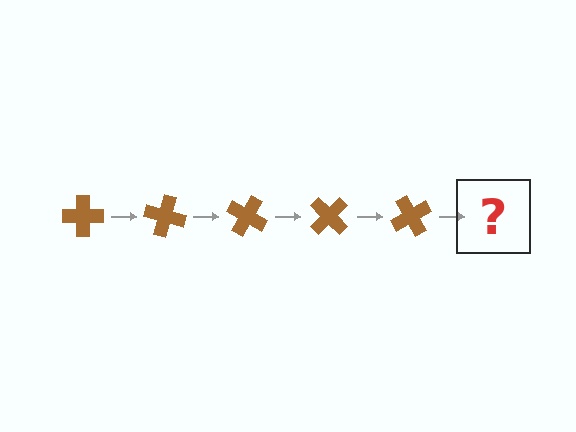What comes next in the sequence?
The next element should be a brown cross rotated 75 degrees.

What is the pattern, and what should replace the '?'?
The pattern is that the cross rotates 15 degrees each step. The '?' should be a brown cross rotated 75 degrees.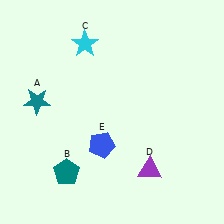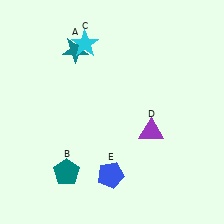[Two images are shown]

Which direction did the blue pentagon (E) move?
The blue pentagon (E) moved down.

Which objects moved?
The objects that moved are: the teal star (A), the purple triangle (D), the blue pentagon (E).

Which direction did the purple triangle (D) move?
The purple triangle (D) moved up.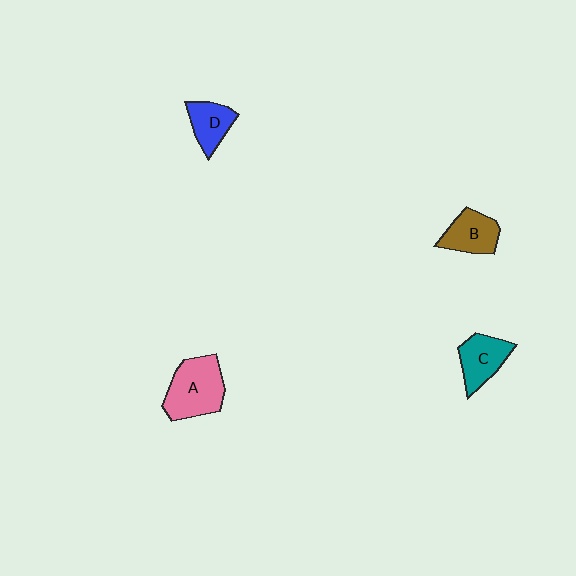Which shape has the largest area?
Shape A (pink).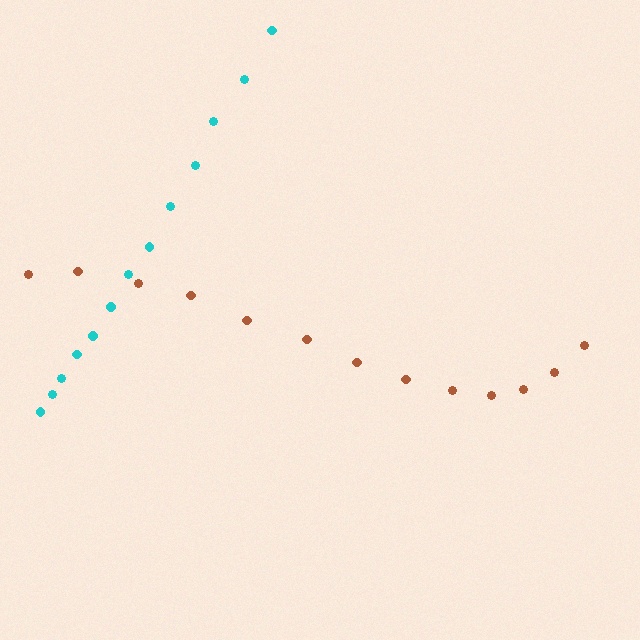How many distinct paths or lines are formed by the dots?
There are 2 distinct paths.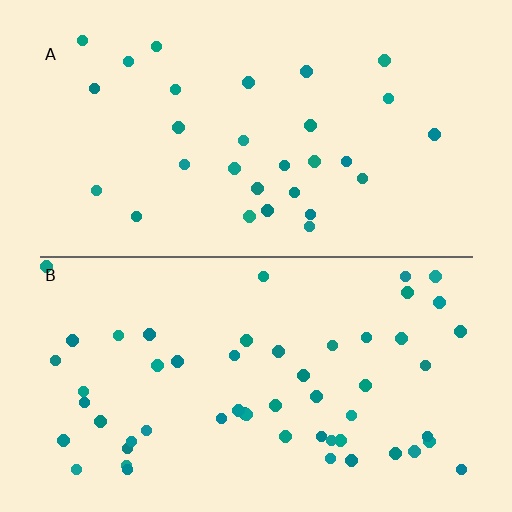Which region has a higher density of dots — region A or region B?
B (the bottom).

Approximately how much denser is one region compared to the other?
Approximately 1.9× — region B over region A.